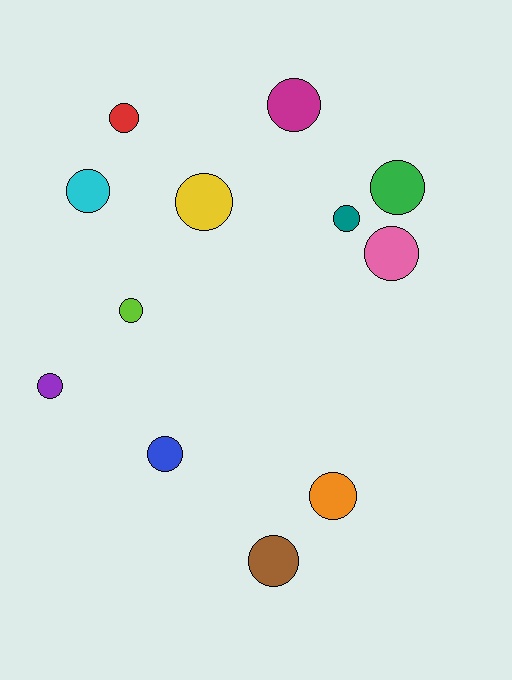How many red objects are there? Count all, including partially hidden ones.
There is 1 red object.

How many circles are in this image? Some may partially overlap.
There are 12 circles.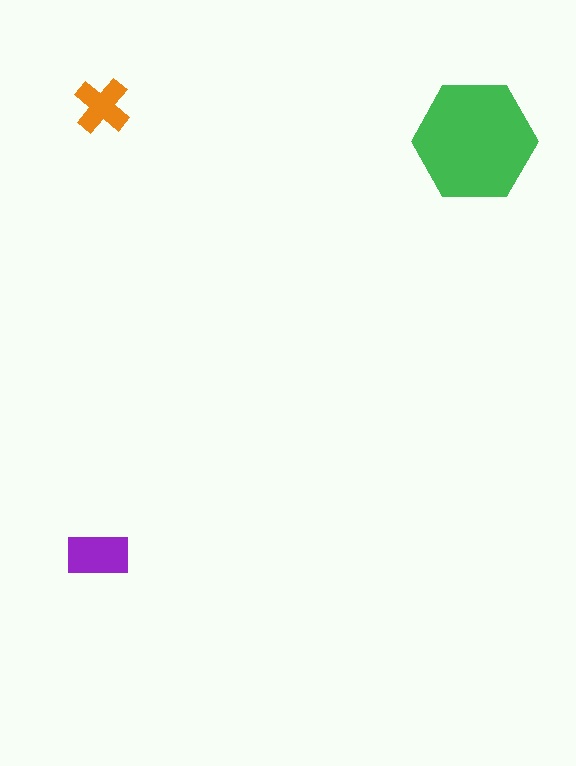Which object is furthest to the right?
The green hexagon is rightmost.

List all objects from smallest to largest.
The orange cross, the purple rectangle, the green hexagon.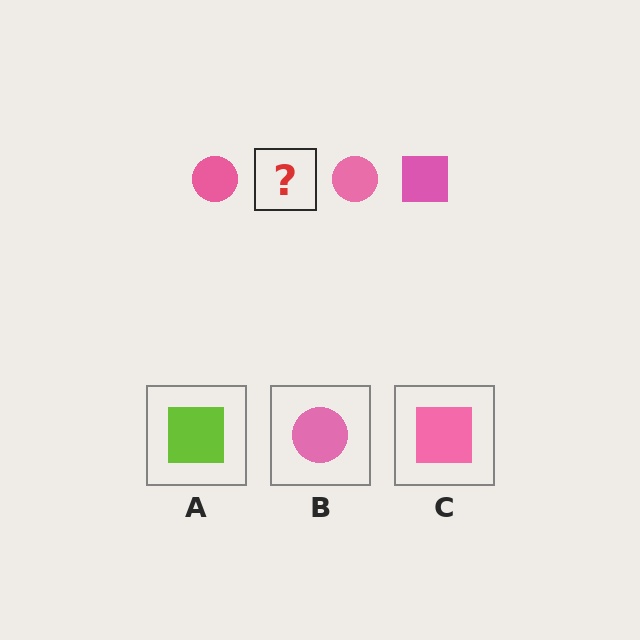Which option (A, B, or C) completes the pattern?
C.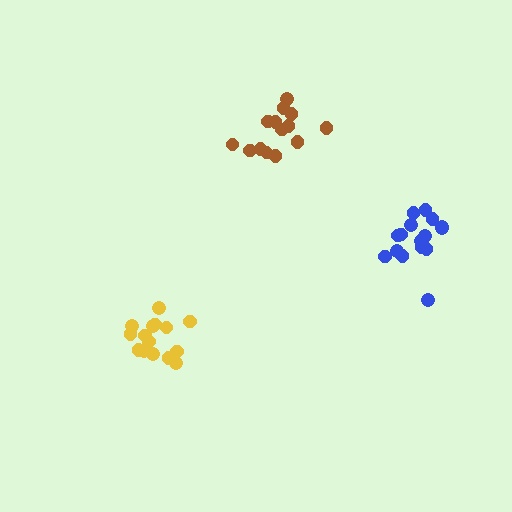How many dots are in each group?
Group 1: 14 dots, Group 2: 16 dots, Group 3: 15 dots (45 total).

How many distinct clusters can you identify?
There are 3 distinct clusters.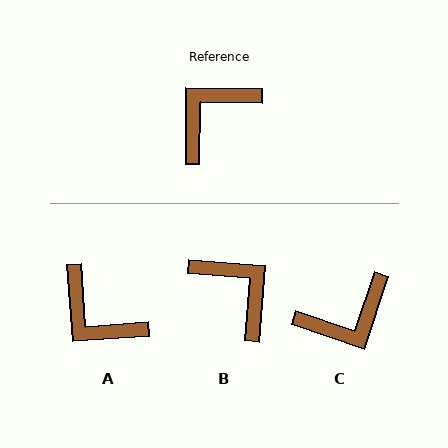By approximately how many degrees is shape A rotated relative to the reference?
Approximately 95 degrees counter-clockwise.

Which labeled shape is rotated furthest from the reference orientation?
C, about 162 degrees away.